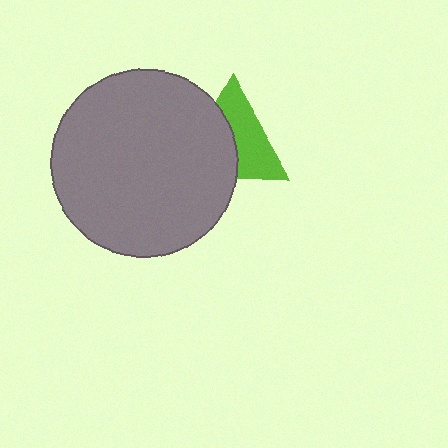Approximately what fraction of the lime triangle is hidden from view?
Roughly 48% of the lime triangle is hidden behind the gray circle.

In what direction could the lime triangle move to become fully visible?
The lime triangle could move right. That would shift it out from behind the gray circle entirely.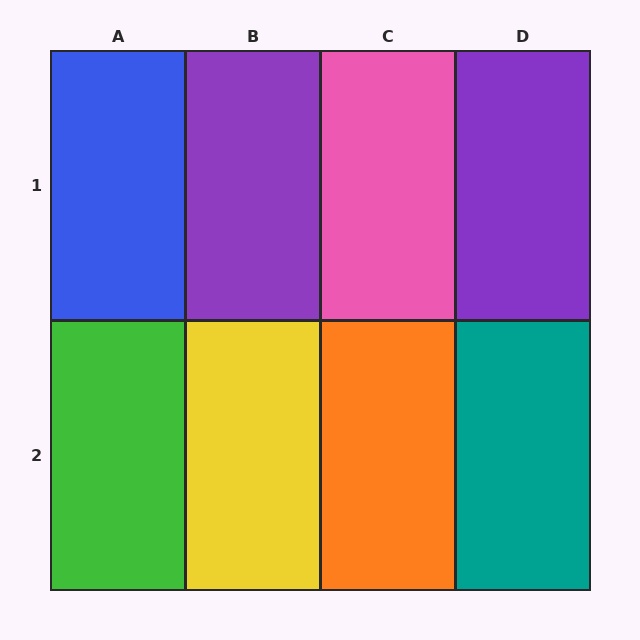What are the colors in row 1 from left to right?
Blue, purple, pink, purple.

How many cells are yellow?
1 cell is yellow.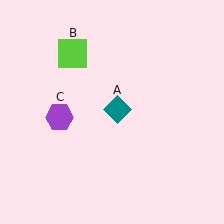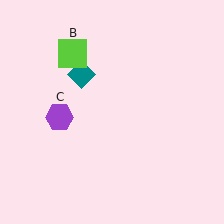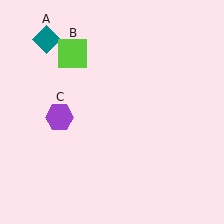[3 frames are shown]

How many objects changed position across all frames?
1 object changed position: teal diamond (object A).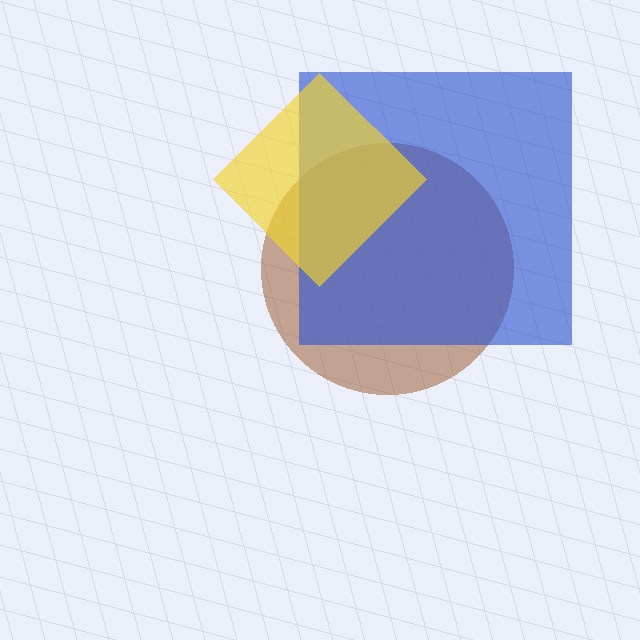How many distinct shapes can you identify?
There are 3 distinct shapes: a brown circle, a blue square, a yellow diamond.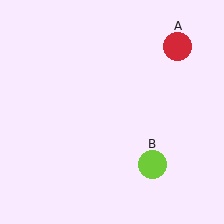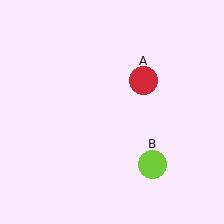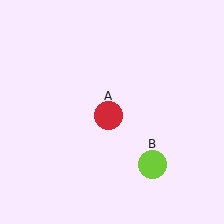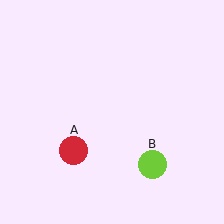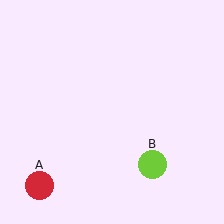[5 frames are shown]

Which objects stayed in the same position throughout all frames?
Lime circle (object B) remained stationary.